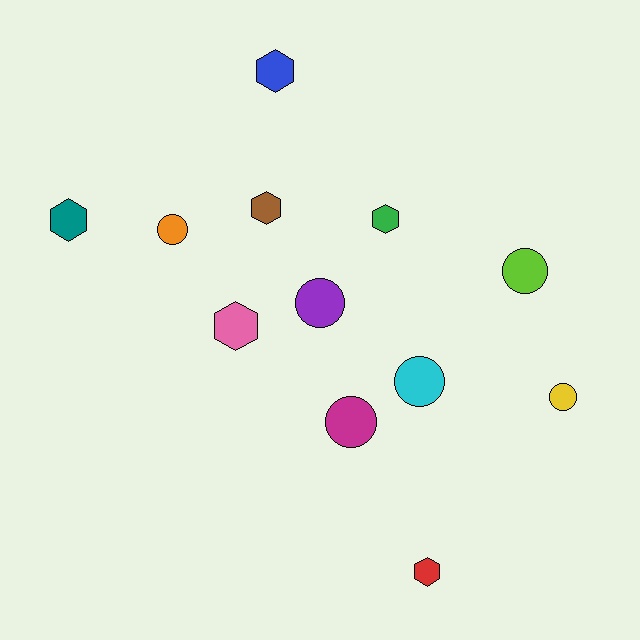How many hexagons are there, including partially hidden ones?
There are 6 hexagons.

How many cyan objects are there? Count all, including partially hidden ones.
There is 1 cyan object.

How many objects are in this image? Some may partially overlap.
There are 12 objects.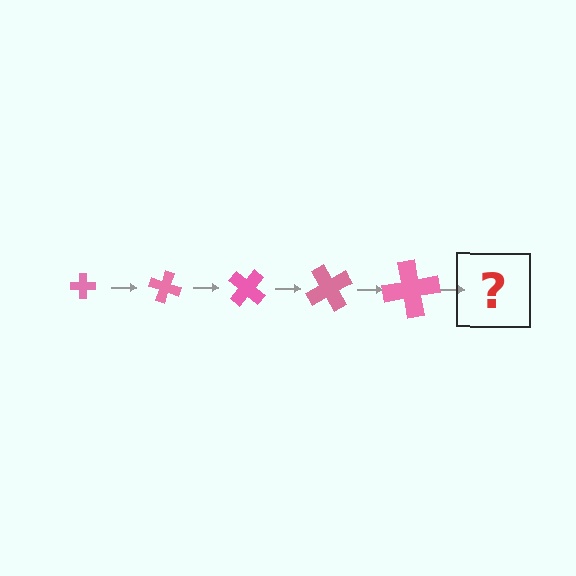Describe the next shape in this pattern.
It should be a cross, larger than the previous one and rotated 100 degrees from the start.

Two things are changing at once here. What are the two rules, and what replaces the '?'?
The two rules are that the cross grows larger each step and it rotates 20 degrees each step. The '?' should be a cross, larger than the previous one and rotated 100 degrees from the start.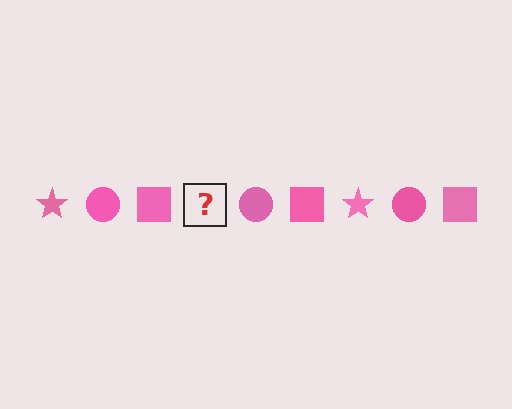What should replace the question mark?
The question mark should be replaced with a pink star.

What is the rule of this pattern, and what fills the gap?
The rule is that the pattern cycles through star, circle, square shapes in pink. The gap should be filled with a pink star.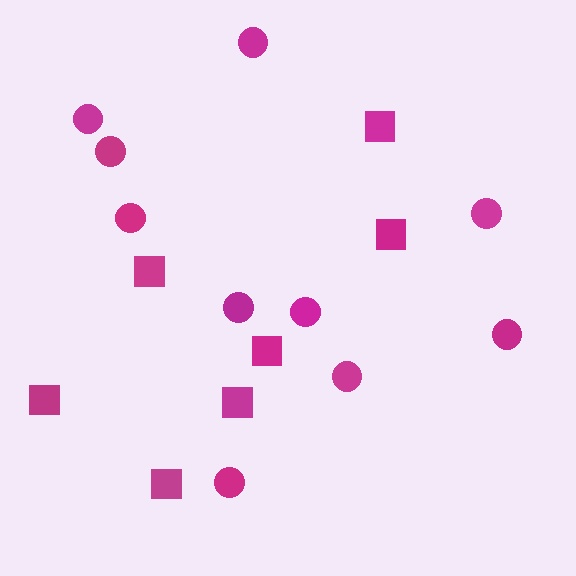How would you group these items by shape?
There are 2 groups: one group of squares (7) and one group of circles (10).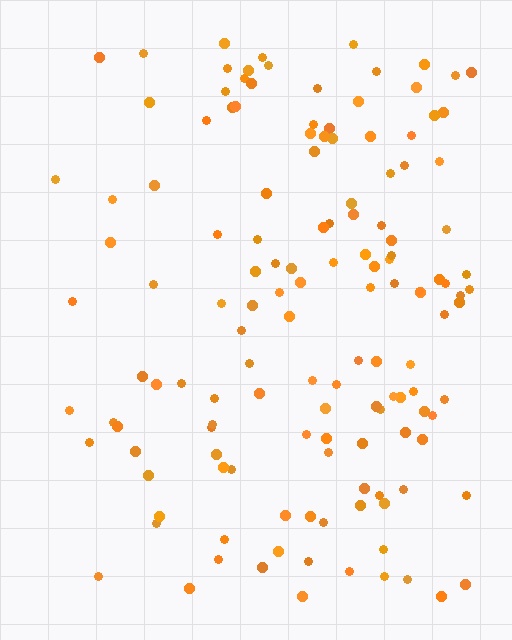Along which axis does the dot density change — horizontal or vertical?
Horizontal.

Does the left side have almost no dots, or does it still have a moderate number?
Still a moderate number, just noticeably fewer than the right.